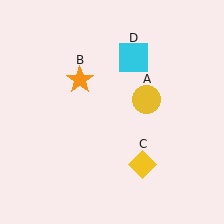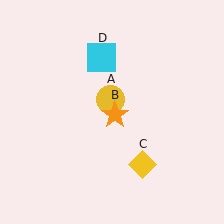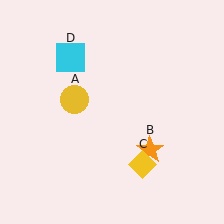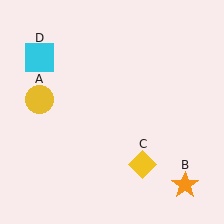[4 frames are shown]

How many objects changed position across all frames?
3 objects changed position: yellow circle (object A), orange star (object B), cyan square (object D).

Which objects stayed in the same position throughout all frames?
Yellow diamond (object C) remained stationary.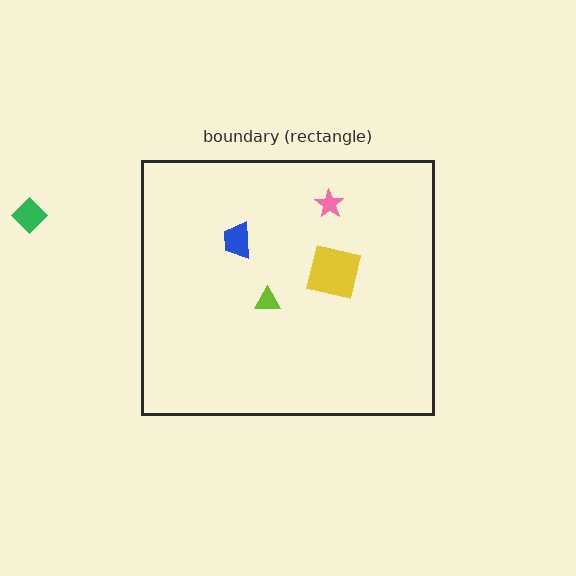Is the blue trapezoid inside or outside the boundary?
Inside.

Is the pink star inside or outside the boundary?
Inside.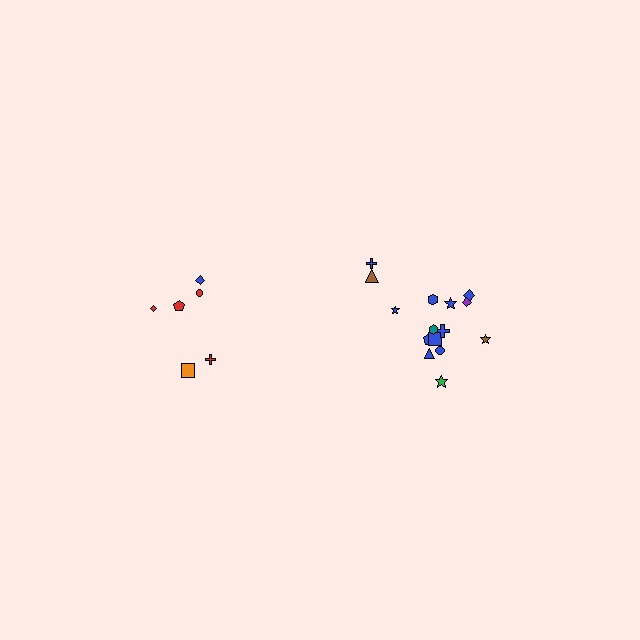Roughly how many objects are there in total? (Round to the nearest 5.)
Roughly 20 objects in total.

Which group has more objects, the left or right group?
The right group.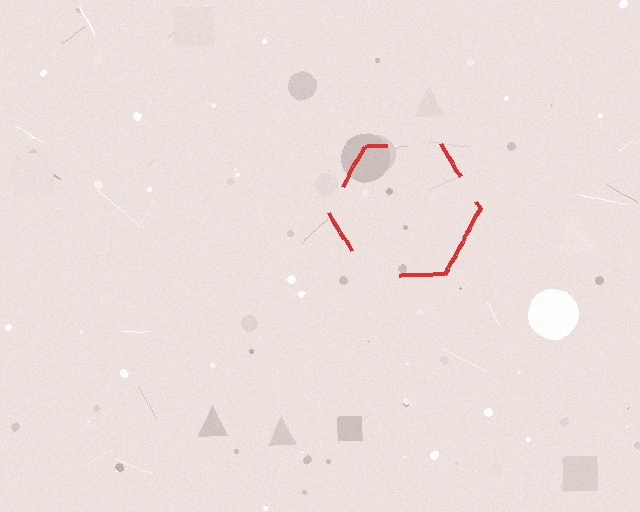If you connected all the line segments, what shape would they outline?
They would outline a hexagon.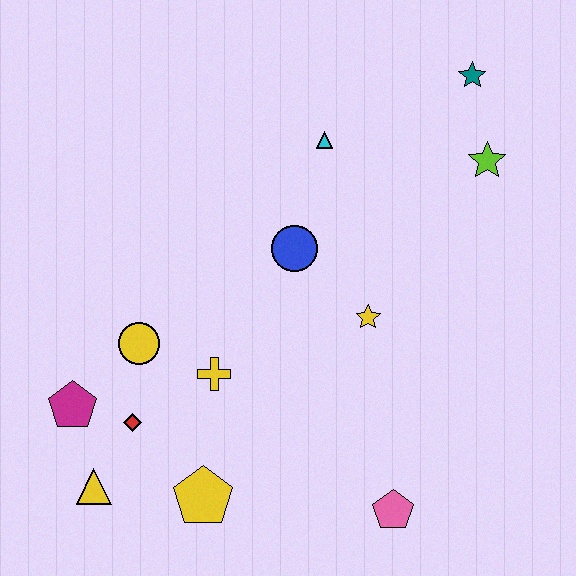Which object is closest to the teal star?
The lime star is closest to the teal star.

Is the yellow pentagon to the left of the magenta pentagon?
No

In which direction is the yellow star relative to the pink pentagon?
The yellow star is above the pink pentagon.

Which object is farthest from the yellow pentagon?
The teal star is farthest from the yellow pentagon.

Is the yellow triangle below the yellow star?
Yes